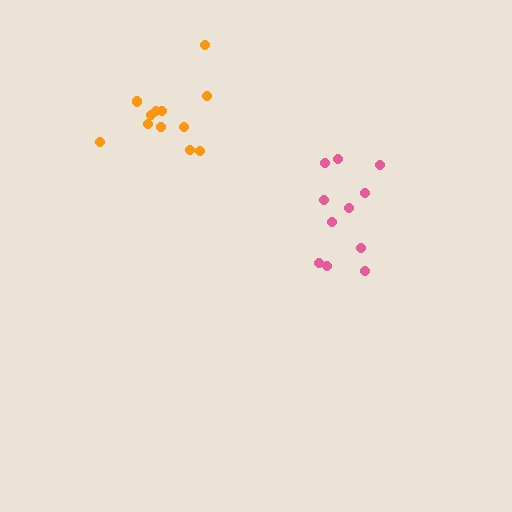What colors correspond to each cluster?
The clusters are colored: pink, orange.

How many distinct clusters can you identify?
There are 2 distinct clusters.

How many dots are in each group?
Group 1: 11 dots, Group 2: 12 dots (23 total).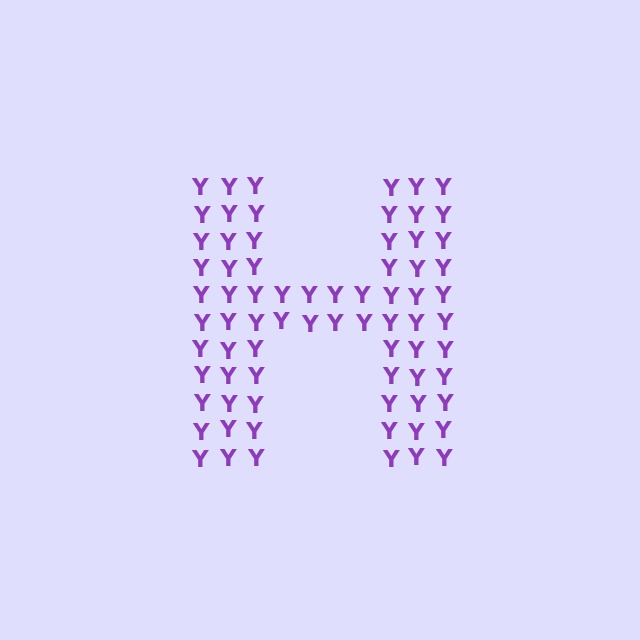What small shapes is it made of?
It is made of small letter Y's.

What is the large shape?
The large shape is the letter H.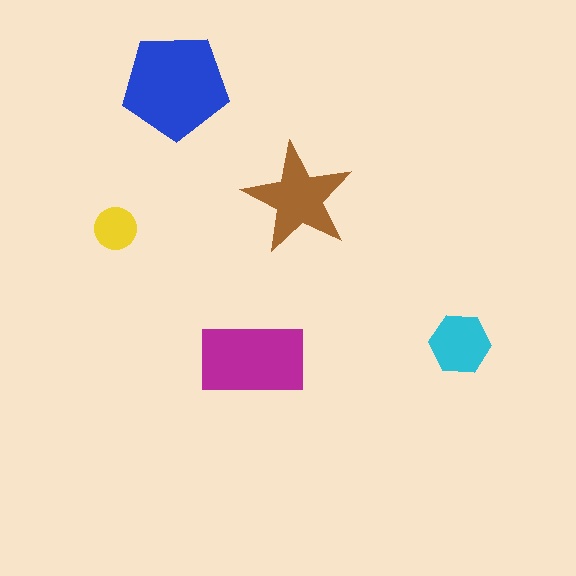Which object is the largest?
The blue pentagon.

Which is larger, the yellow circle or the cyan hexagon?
The cyan hexagon.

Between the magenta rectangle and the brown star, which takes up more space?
The magenta rectangle.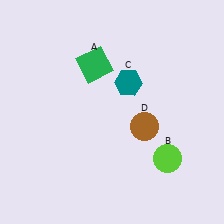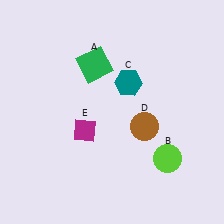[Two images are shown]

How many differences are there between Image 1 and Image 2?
There is 1 difference between the two images.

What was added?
A magenta diamond (E) was added in Image 2.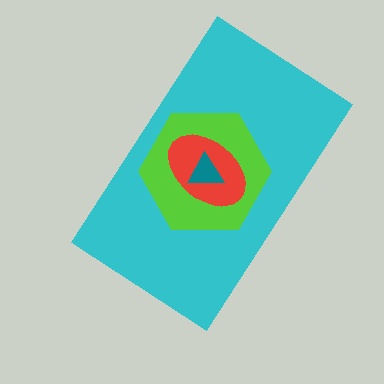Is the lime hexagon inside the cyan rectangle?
Yes.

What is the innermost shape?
The teal triangle.